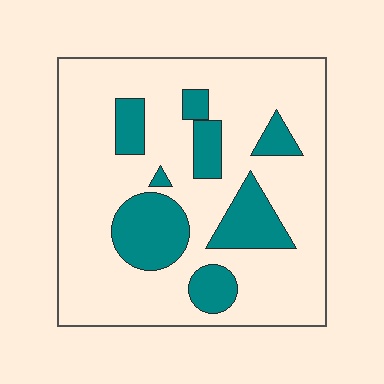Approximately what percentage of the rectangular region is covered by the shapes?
Approximately 20%.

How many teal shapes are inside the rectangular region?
8.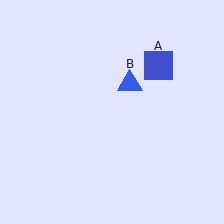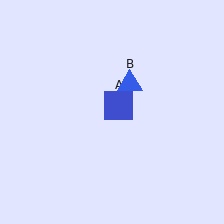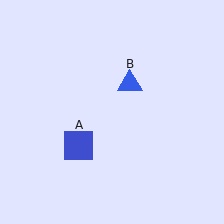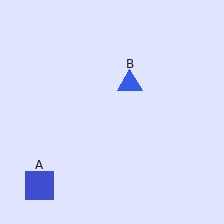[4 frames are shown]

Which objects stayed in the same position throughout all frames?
Blue triangle (object B) remained stationary.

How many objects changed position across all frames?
1 object changed position: blue square (object A).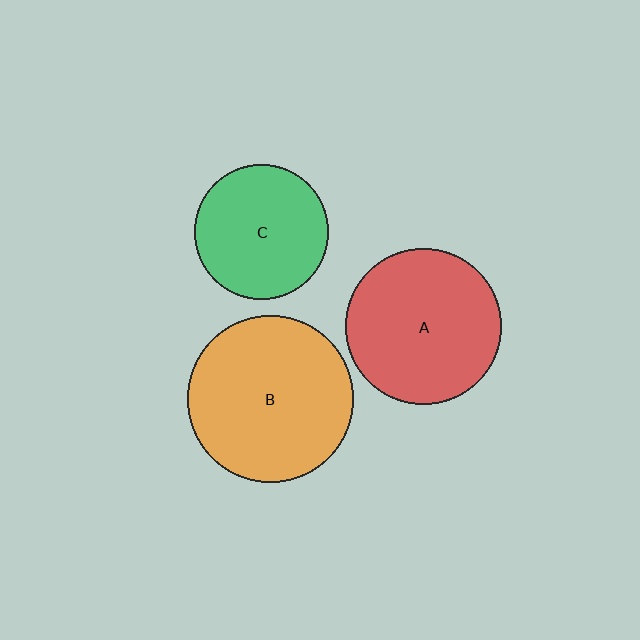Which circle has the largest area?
Circle B (orange).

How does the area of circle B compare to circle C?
Approximately 1.5 times.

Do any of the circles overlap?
No, none of the circles overlap.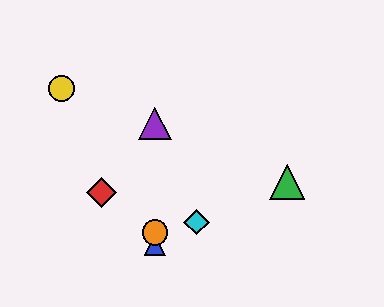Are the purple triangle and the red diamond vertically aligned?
No, the purple triangle is at x≈155 and the red diamond is at x≈101.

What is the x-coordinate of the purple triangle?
The purple triangle is at x≈155.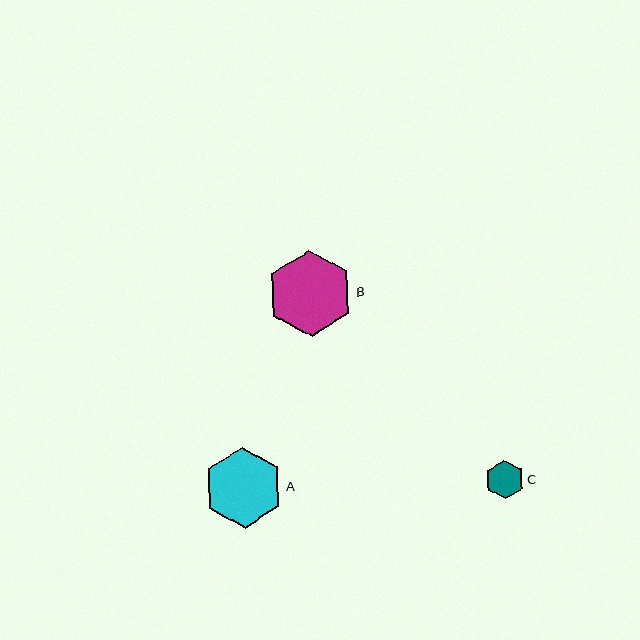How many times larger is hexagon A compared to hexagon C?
Hexagon A is approximately 2.1 times the size of hexagon C.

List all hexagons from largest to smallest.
From largest to smallest: B, A, C.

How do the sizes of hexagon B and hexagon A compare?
Hexagon B and hexagon A are approximately the same size.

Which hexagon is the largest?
Hexagon B is the largest with a size of approximately 86 pixels.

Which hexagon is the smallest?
Hexagon C is the smallest with a size of approximately 38 pixels.